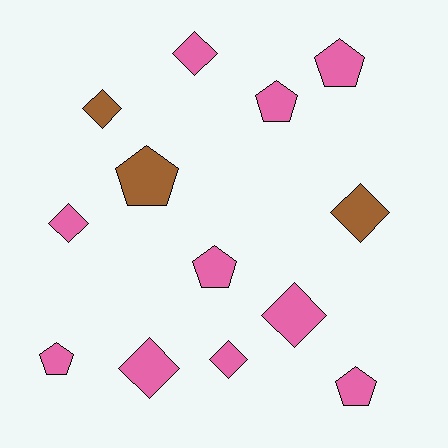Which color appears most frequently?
Pink, with 10 objects.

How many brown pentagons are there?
There is 1 brown pentagon.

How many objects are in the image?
There are 13 objects.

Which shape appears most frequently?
Diamond, with 7 objects.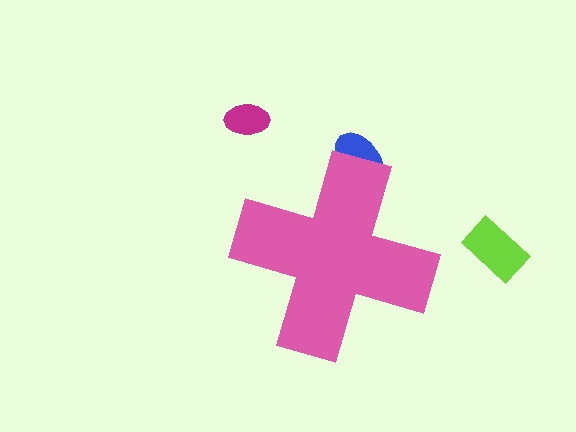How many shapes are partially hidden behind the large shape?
1 shape is partially hidden.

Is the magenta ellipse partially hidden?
No, the magenta ellipse is fully visible.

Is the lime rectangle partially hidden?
No, the lime rectangle is fully visible.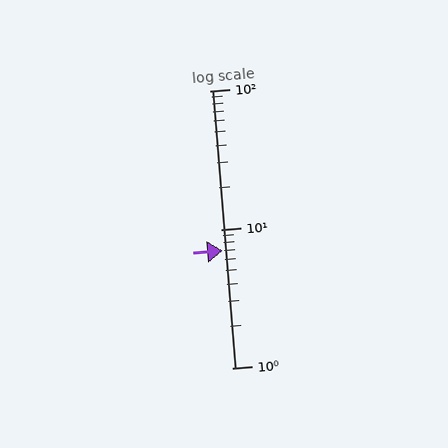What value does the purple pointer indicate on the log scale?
The pointer indicates approximately 7.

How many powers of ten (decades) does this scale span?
The scale spans 2 decades, from 1 to 100.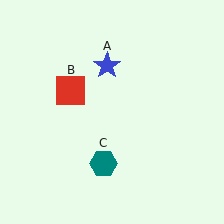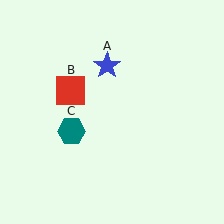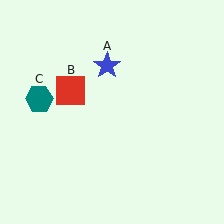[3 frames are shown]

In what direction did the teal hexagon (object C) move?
The teal hexagon (object C) moved up and to the left.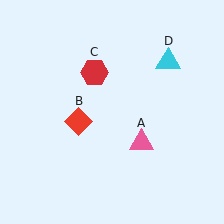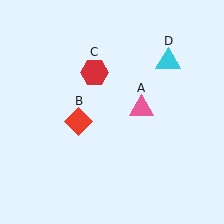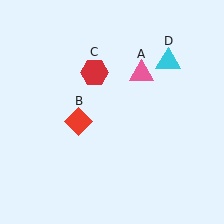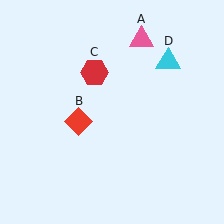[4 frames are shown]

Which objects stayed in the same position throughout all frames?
Red diamond (object B) and red hexagon (object C) and cyan triangle (object D) remained stationary.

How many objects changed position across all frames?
1 object changed position: pink triangle (object A).